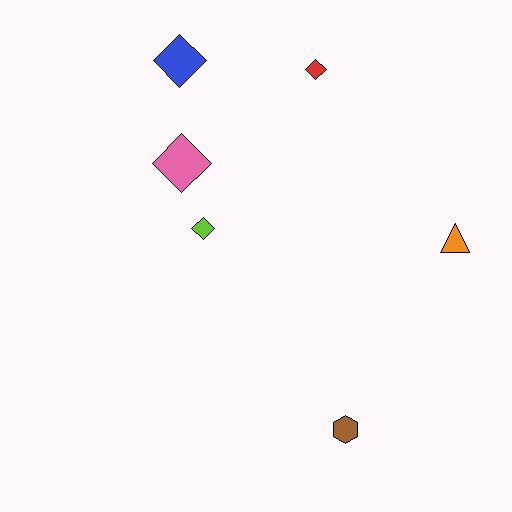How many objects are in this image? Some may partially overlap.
There are 6 objects.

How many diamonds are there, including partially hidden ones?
There are 4 diamonds.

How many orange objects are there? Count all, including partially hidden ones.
There is 1 orange object.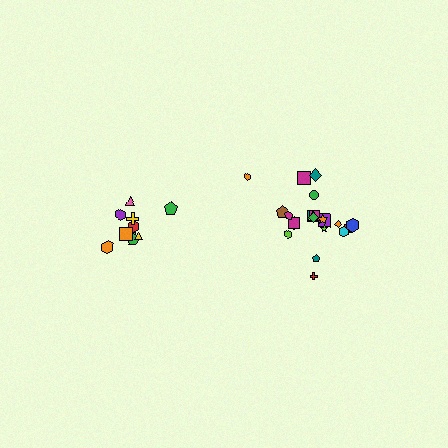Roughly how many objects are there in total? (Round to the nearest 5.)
Roughly 30 objects in total.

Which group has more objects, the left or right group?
The right group.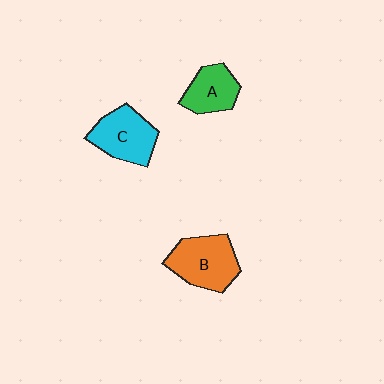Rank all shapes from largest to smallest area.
From largest to smallest: B (orange), C (cyan), A (green).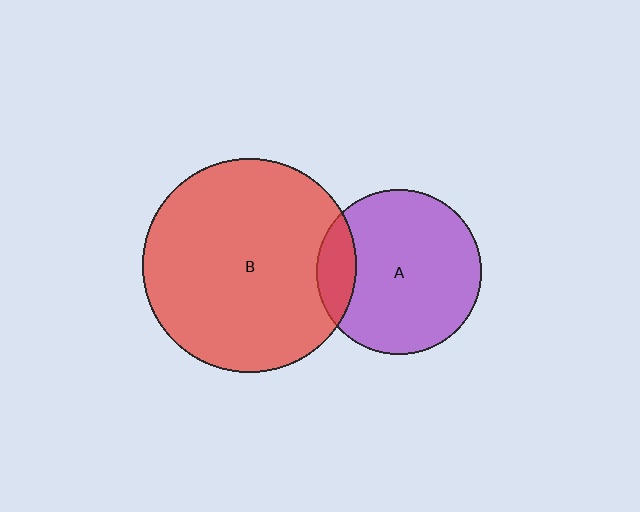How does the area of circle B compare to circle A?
Approximately 1.7 times.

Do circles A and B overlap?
Yes.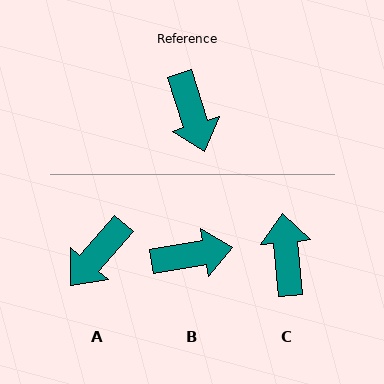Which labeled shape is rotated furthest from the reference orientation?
C, about 168 degrees away.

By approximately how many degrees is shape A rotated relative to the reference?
Approximately 58 degrees clockwise.